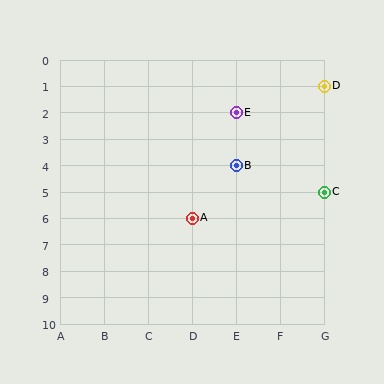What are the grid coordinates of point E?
Point E is at grid coordinates (E, 2).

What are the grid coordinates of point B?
Point B is at grid coordinates (E, 4).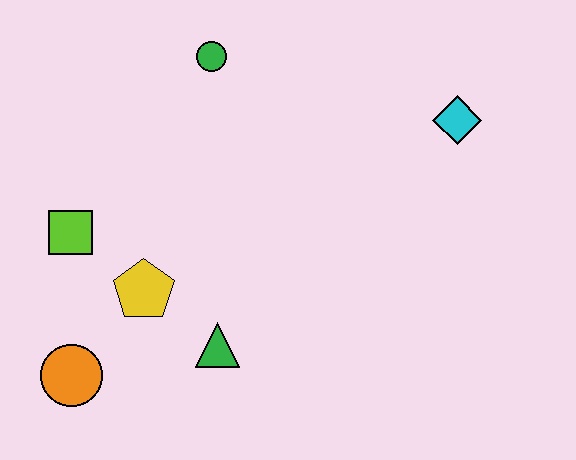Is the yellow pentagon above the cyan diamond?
No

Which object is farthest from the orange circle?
The cyan diamond is farthest from the orange circle.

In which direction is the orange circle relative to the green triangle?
The orange circle is to the left of the green triangle.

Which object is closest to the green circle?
The lime square is closest to the green circle.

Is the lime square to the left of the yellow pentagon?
Yes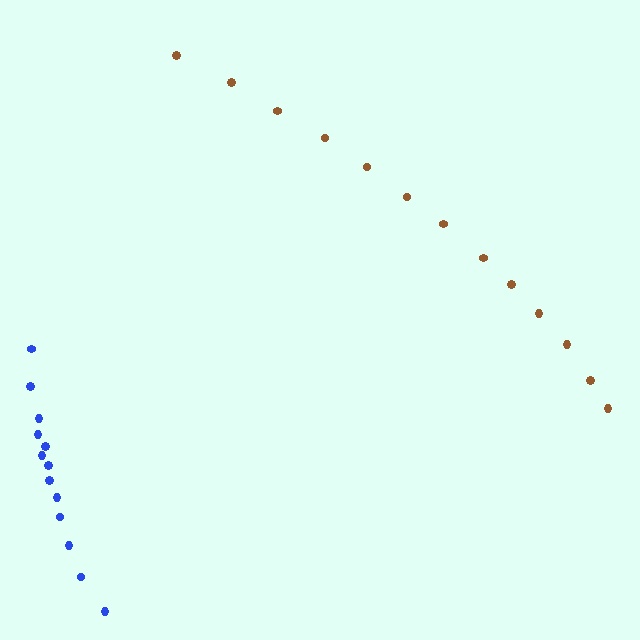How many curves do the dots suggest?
There are 2 distinct paths.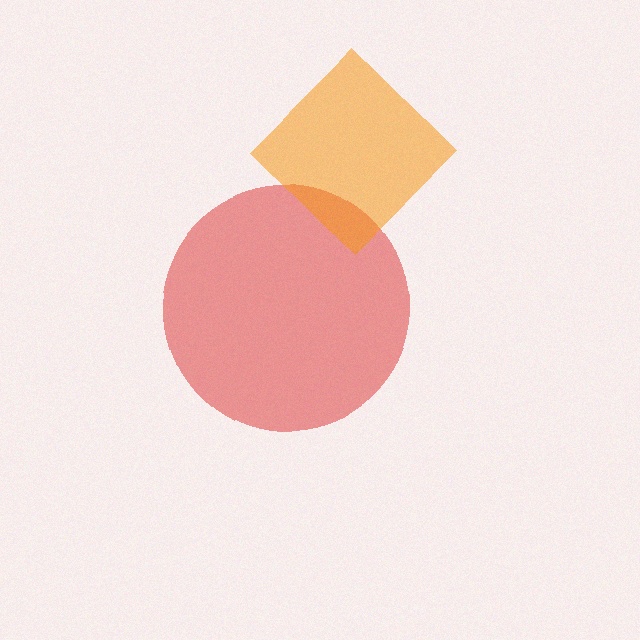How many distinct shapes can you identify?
There are 2 distinct shapes: a red circle, an orange diamond.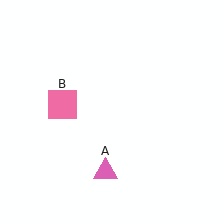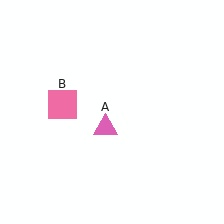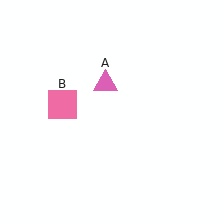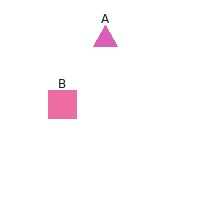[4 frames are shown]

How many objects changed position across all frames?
1 object changed position: pink triangle (object A).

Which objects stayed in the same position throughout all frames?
Pink square (object B) remained stationary.